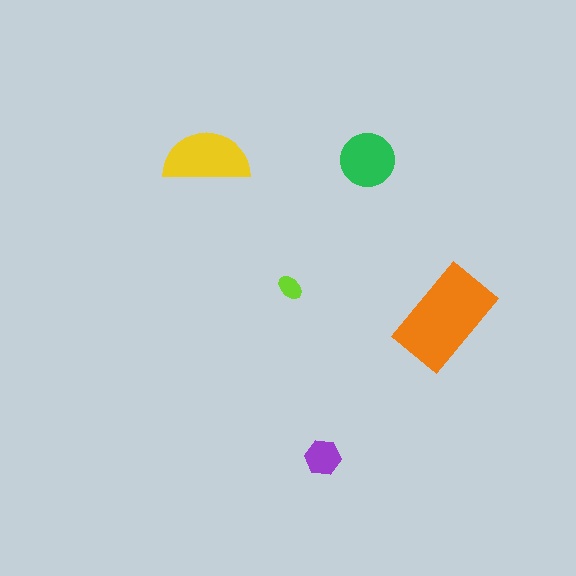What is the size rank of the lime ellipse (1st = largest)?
5th.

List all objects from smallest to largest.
The lime ellipse, the purple hexagon, the green circle, the yellow semicircle, the orange rectangle.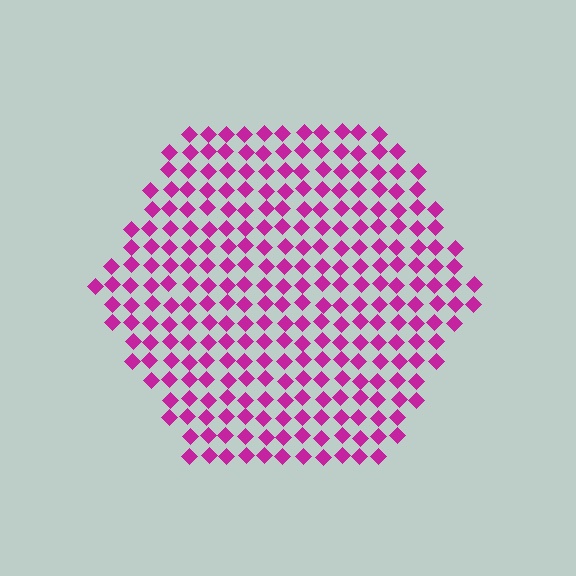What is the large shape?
The large shape is a hexagon.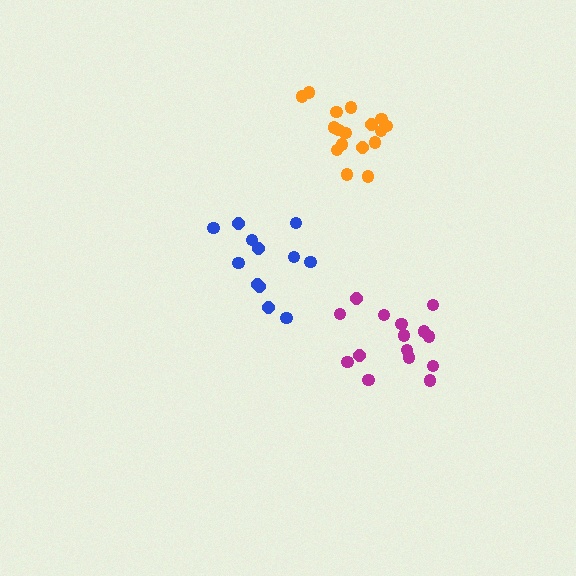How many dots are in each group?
Group 1: 12 dots, Group 2: 17 dots, Group 3: 15 dots (44 total).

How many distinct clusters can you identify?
There are 3 distinct clusters.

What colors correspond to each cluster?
The clusters are colored: blue, orange, magenta.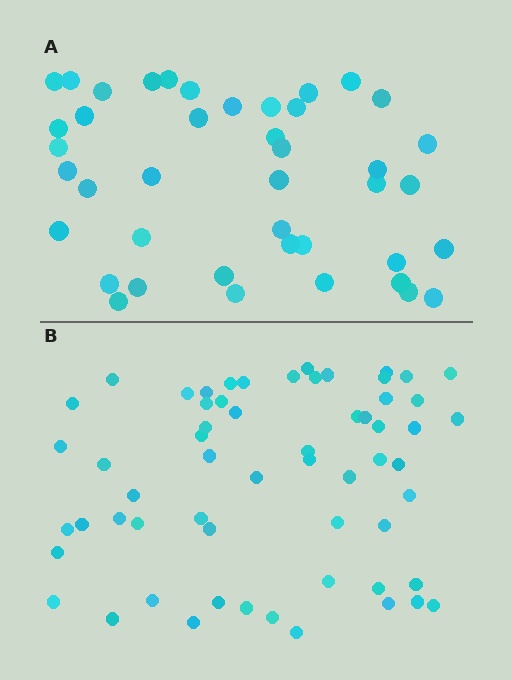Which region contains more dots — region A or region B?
Region B (the bottom region) has more dots.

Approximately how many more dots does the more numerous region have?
Region B has approximately 20 more dots than region A.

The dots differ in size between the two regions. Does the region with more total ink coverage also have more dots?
No. Region A has more total ink coverage because its dots are larger, but region B actually contains more individual dots. Total area can be misleading — the number of items is what matters here.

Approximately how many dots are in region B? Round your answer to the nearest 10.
About 60 dots.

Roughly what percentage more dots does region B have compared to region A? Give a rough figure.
About 45% more.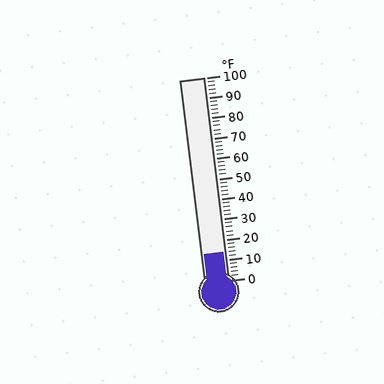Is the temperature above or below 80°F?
The temperature is below 80°F.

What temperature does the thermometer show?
The thermometer shows approximately 14°F.